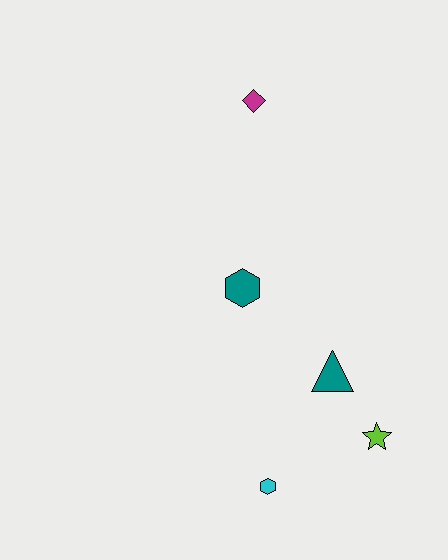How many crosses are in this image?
There are no crosses.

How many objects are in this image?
There are 5 objects.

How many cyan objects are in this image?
There is 1 cyan object.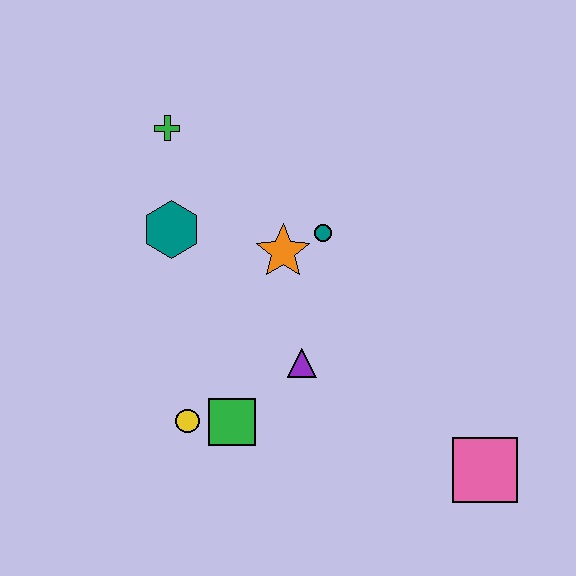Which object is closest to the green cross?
The teal hexagon is closest to the green cross.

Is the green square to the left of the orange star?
Yes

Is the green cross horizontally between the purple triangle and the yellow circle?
No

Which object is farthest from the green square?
The green cross is farthest from the green square.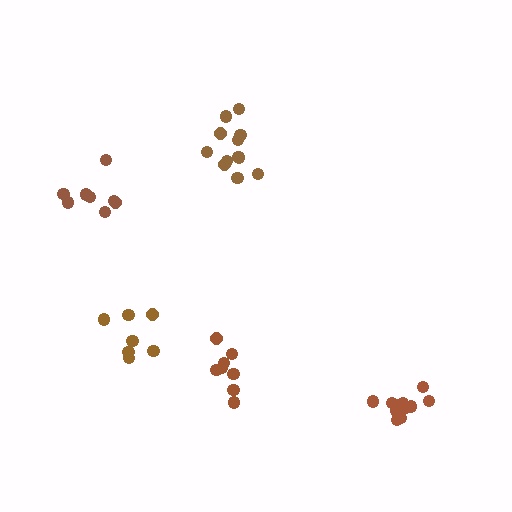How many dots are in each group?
Group 1: 7 dots, Group 2: 12 dots, Group 3: 8 dots, Group 4: 11 dots, Group 5: 8 dots (46 total).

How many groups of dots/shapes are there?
There are 5 groups.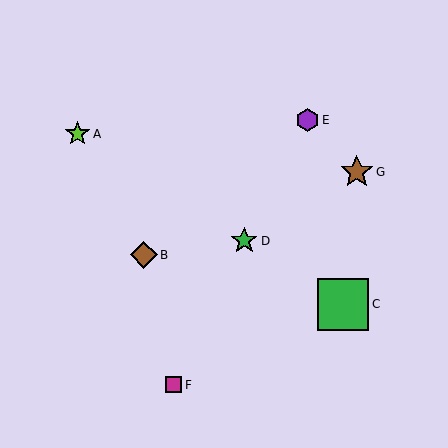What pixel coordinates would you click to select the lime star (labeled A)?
Click at (78, 134) to select the lime star A.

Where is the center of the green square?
The center of the green square is at (343, 304).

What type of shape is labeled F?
Shape F is a magenta square.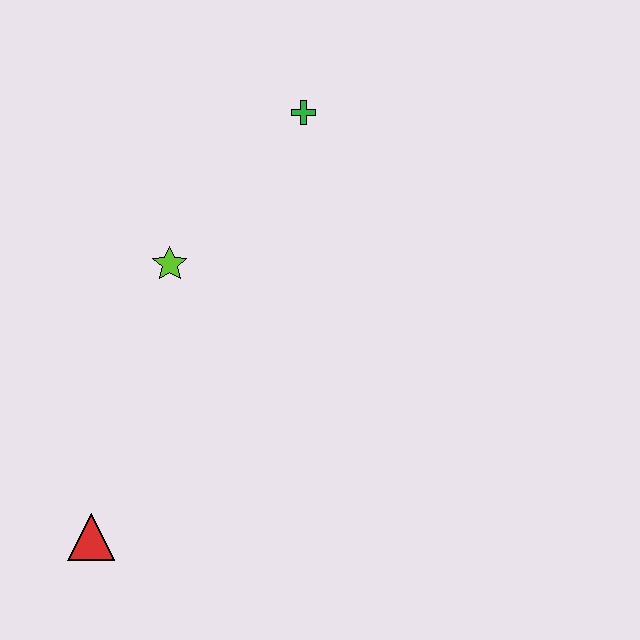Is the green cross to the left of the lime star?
No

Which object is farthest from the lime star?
The red triangle is farthest from the lime star.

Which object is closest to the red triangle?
The lime star is closest to the red triangle.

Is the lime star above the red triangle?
Yes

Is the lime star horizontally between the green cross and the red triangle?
Yes